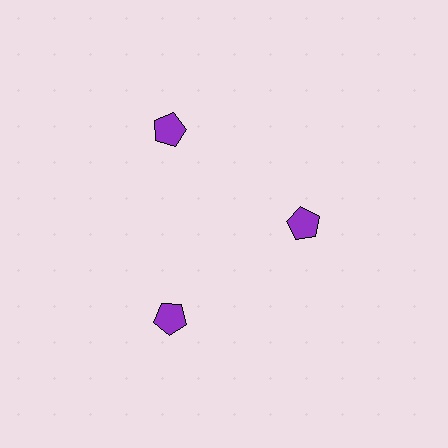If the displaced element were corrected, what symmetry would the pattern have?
It would have 3-fold rotational symmetry — the pattern would map onto itself every 120 degrees.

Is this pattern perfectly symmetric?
No. The 3 purple pentagons are arranged in a ring, but one element near the 3 o'clock position is pulled inward toward the center, breaking the 3-fold rotational symmetry.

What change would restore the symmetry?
The symmetry would be restored by moving it outward, back onto the ring so that all 3 pentagons sit at equal angles and equal distance from the center.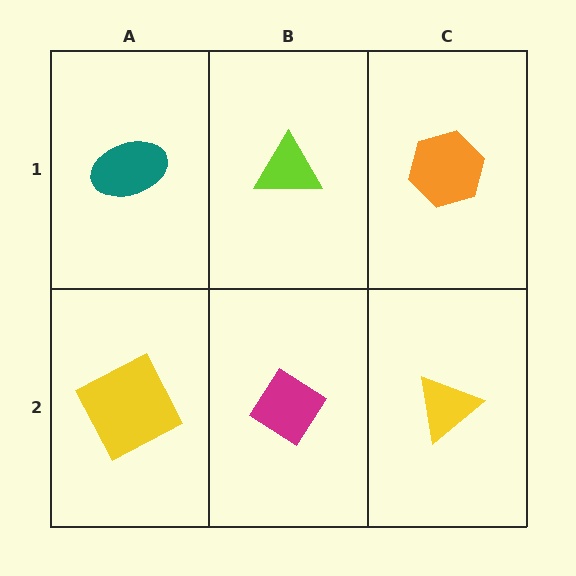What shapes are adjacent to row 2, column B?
A lime triangle (row 1, column B), a yellow square (row 2, column A), a yellow triangle (row 2, column C).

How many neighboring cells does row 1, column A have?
2.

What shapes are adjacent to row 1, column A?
A yellow square (row 2, column A), a lime triangle (row 1, column B).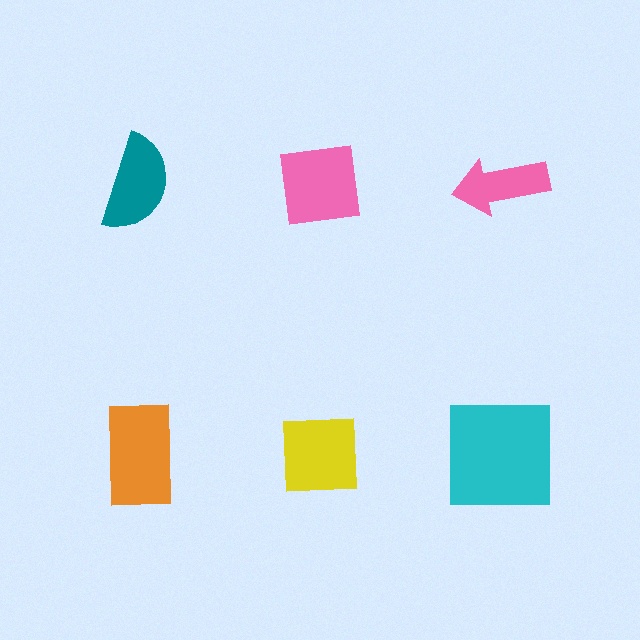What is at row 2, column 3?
A cyan square.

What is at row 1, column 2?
A pink square.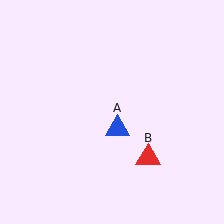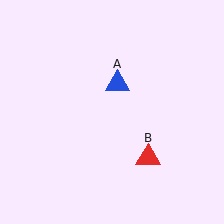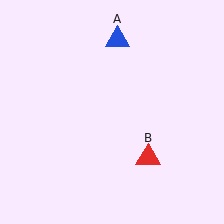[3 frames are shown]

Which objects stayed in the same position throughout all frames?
Red triangle (object B) remained stationary.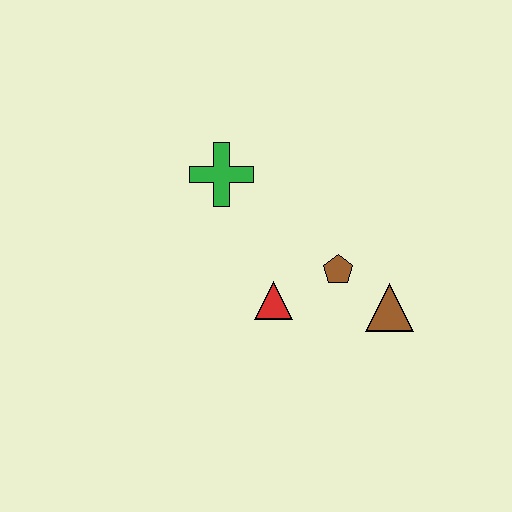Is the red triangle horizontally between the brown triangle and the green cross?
Yes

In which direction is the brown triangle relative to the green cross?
The brown triangle is to the right of the green cross.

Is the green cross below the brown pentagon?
No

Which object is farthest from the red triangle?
The green cross is farthest from the red triangle.